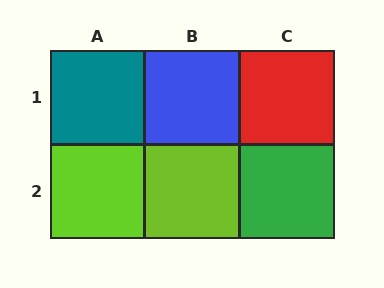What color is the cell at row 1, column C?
Red.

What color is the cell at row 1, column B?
Blue.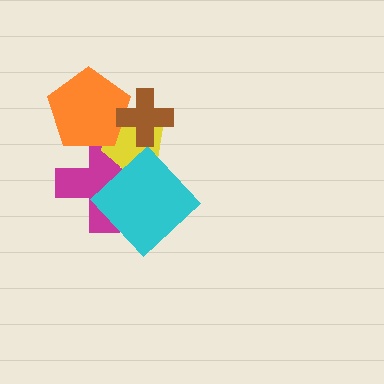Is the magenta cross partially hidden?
Yes, it is partially covered by another shape.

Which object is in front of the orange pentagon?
The brown cross is in front of the orange pentagon.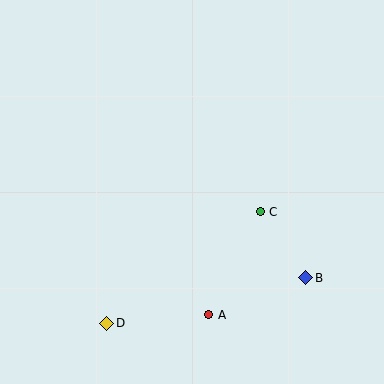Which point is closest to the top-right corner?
Point C is closest to the top-right corner.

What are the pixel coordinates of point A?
Point A is at (209, 315).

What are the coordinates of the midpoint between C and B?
The midpoint between C and B is at (283, 245).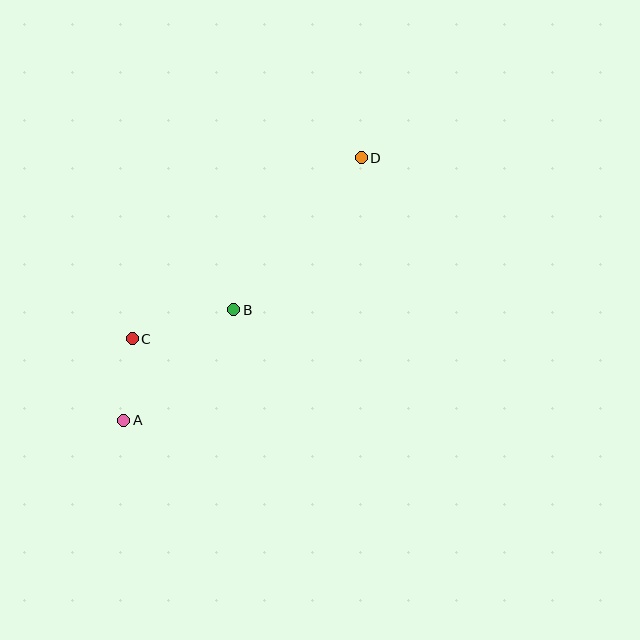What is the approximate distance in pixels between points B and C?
The distance between B and C is approximately 105 pixels.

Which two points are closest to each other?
Points A and C are closest to each other.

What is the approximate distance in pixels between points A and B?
The distance between A and B is approximately 156 pixels.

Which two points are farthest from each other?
Points A and D are farthest from each other.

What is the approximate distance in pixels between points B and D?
The distance between B and D is approximately 198 pixels.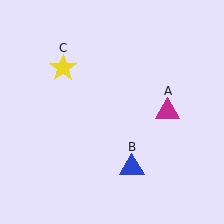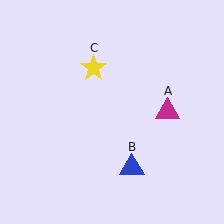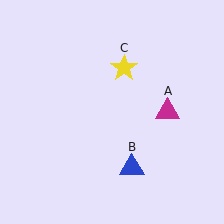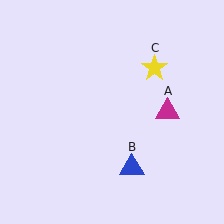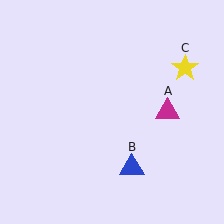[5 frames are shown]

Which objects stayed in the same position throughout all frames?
Magenta triangle (object A) and blue triangle (object B) remained stationary.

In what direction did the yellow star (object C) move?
The yellow star (object C) moved right.